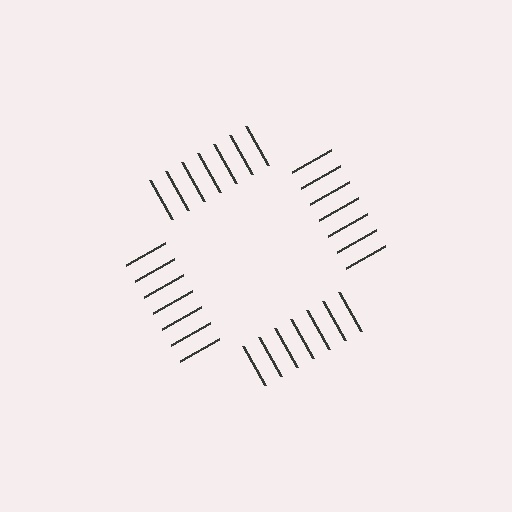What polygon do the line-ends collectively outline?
An illusory square — the line segments terminate on its edges but no continuous stroke is drawn.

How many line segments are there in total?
28 — 7 along each of the 4 edges.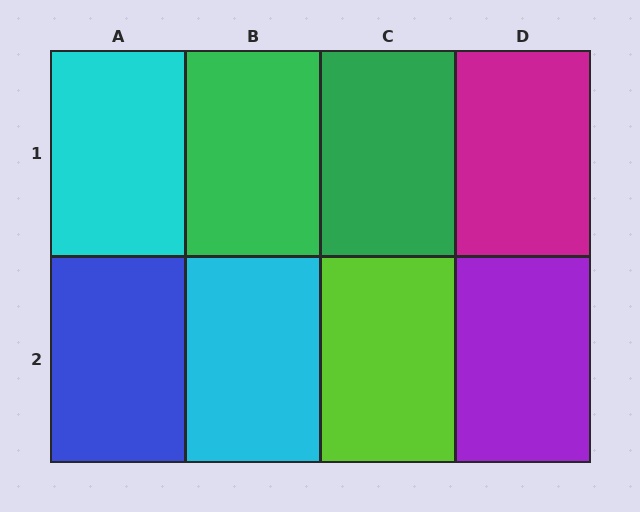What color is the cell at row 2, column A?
Blue.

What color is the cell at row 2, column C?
Lime.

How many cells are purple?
1 cell is purple.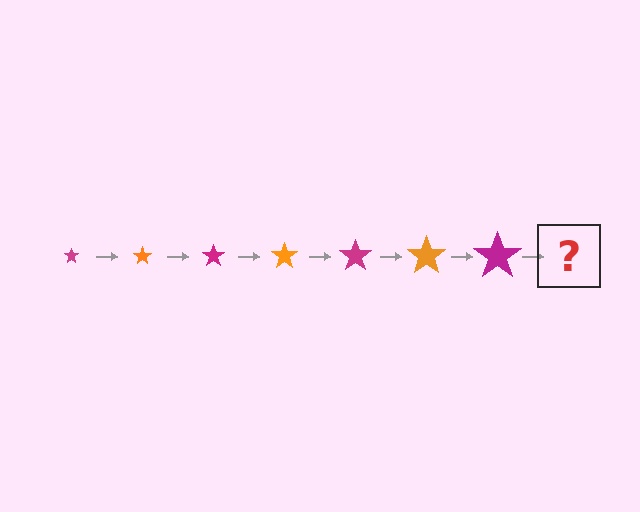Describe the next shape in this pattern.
It should be an orange star, larger than the previous one.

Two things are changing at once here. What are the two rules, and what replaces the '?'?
The two rules are that the star grows larger each step and the color cycles through magenta and orange. The '?' should be an orange star, larger than the previous one.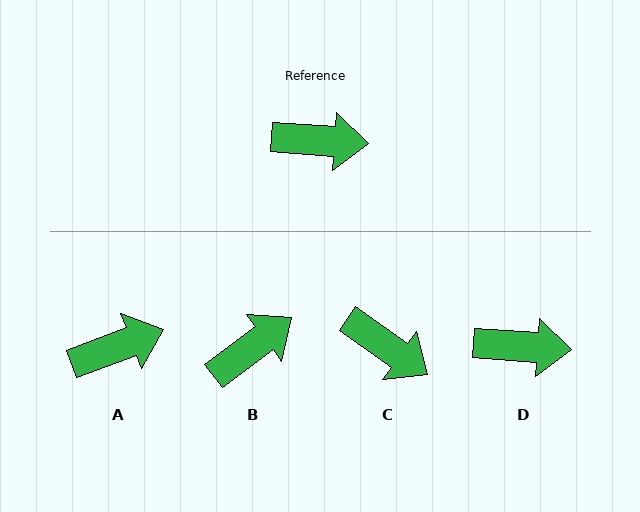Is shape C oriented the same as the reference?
No, it is off by about 31 degrees.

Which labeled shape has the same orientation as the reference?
D.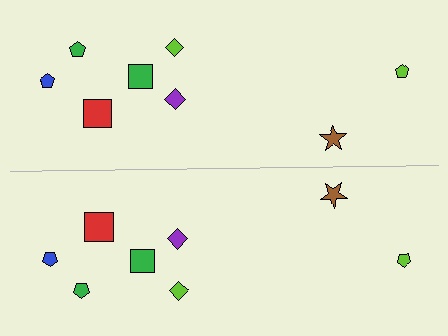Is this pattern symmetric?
Yes, this pattern has bilateral (reflection) symmetry.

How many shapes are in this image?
There are 16 shapes in this image.